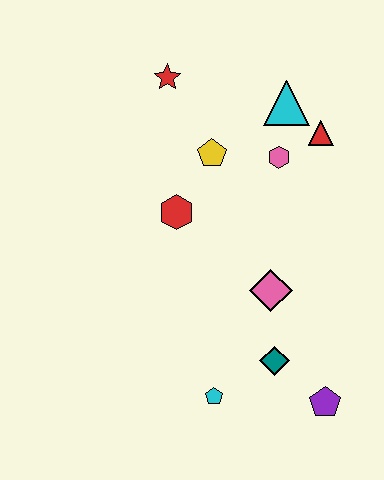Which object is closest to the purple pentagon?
The teal diamond is closest to the purple pentagon.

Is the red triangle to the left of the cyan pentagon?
No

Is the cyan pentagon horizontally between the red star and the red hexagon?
No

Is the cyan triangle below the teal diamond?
No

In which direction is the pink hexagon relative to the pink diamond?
The pink hexagon is above the pink diamond.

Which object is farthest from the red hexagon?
The purple pentagon is farthest from the red hexagon.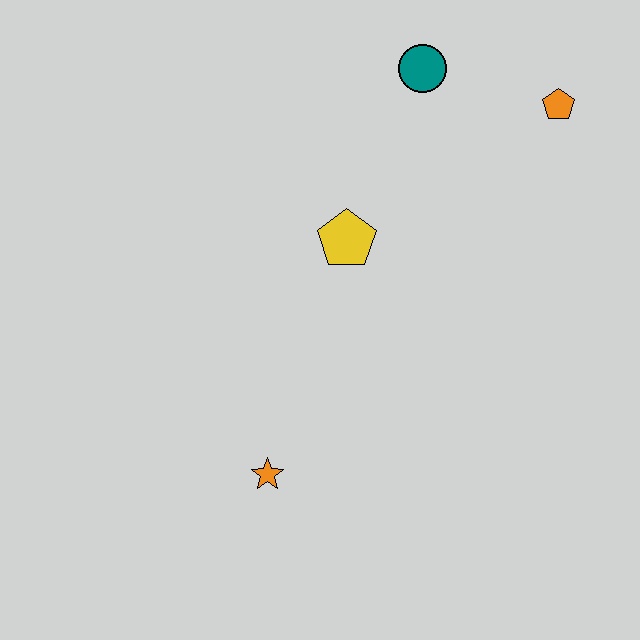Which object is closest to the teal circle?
The orange pentagon is closest to the teal circle.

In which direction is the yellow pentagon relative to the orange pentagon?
The yellow pentagon is to the left of the orange pentagon.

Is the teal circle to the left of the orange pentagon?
Yes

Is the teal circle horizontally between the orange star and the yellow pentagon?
No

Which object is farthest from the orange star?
The orange pentagon is farthest from the orange star.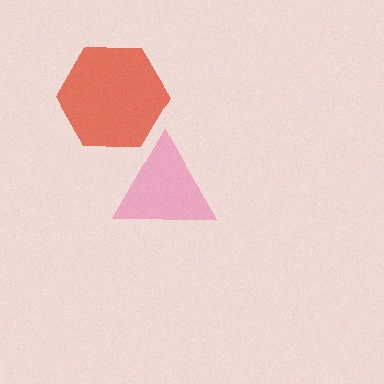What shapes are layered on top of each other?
The layered shapes are: a pink triangle, a red hexagon.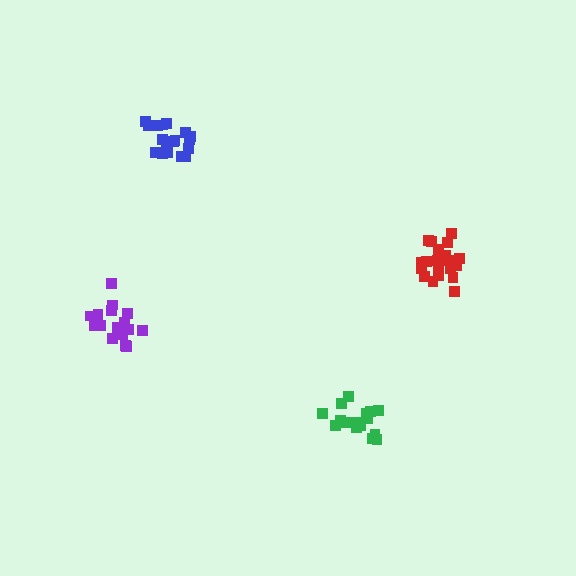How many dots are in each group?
Group 1: 21 dots, Group 2: 18 dots, Group 3: 18 dots, Group 4: 18 dots (75 total).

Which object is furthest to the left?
The purple cluster is leftmost.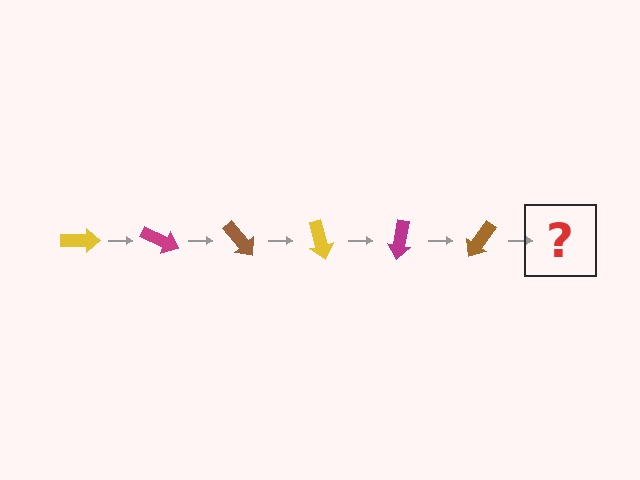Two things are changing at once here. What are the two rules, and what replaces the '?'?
The two rules are that it rotates 25 degrees each step and the color cycles through yellow, magenta, and brown. The '?' should be a yellow arrow, rotated 150 degrees from the start.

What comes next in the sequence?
The next element should be a yellow arrow, rotated 150 degrees from the start.